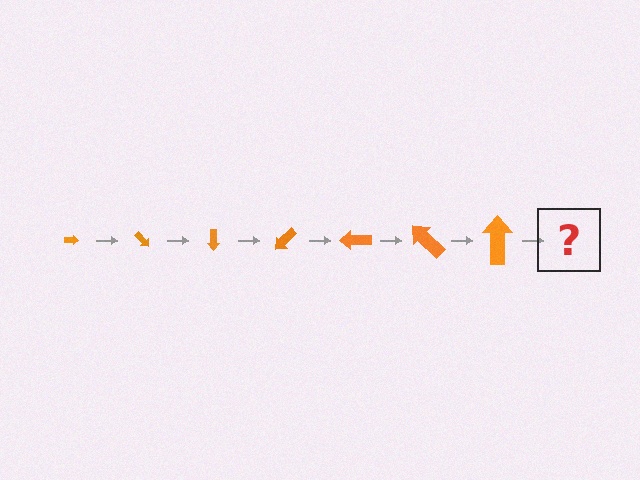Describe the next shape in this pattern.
It should be an arrow, larger than the previous one and rotated 315 degrees from the start.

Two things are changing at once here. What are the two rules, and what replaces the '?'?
The two rules are that the arrow grows larger each step and it rotates 45 degrees each step. The '?' should be an arrow, larger than the previous one and rotated 315 degrees from the start.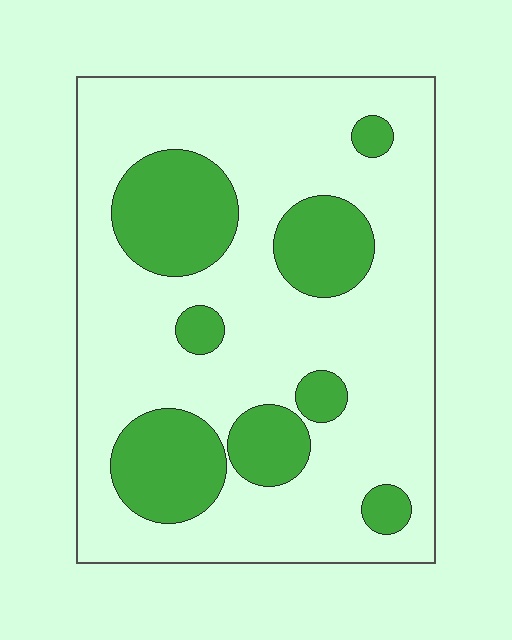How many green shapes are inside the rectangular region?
8.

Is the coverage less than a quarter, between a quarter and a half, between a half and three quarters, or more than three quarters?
Between a quarter and a half.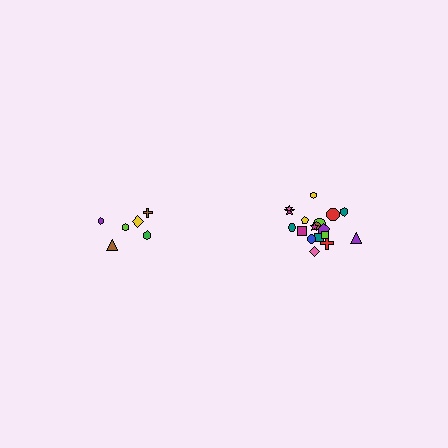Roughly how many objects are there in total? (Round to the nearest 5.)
Roughly 25 objects in total.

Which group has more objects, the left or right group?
The right group.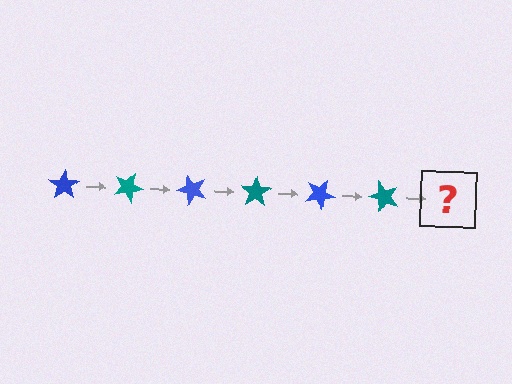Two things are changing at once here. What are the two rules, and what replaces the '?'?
The two rules are that it rotates 25 degrees each step and the color cycles through blue and teal. The '?' should be a blue star, rotated 150 degrees from the start.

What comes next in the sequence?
The next element should be a blue star, rotated 150 degrees from the start.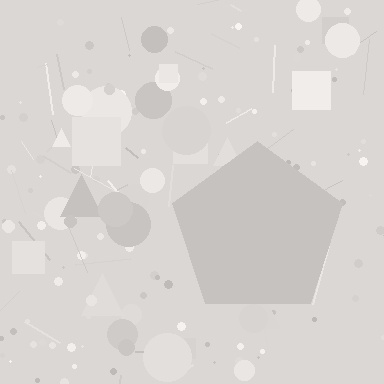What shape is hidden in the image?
A pentagon is hidden in the image.